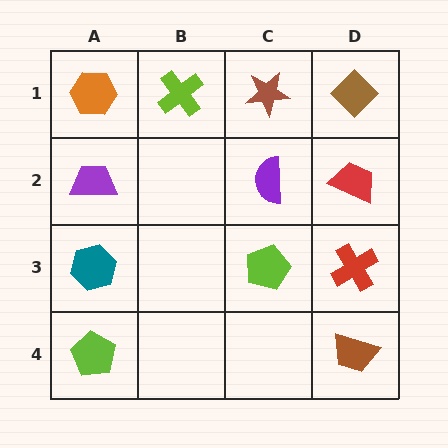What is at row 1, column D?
A brown diamond.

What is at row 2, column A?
A purple trapezoid.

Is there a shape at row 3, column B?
No, that cell is empty.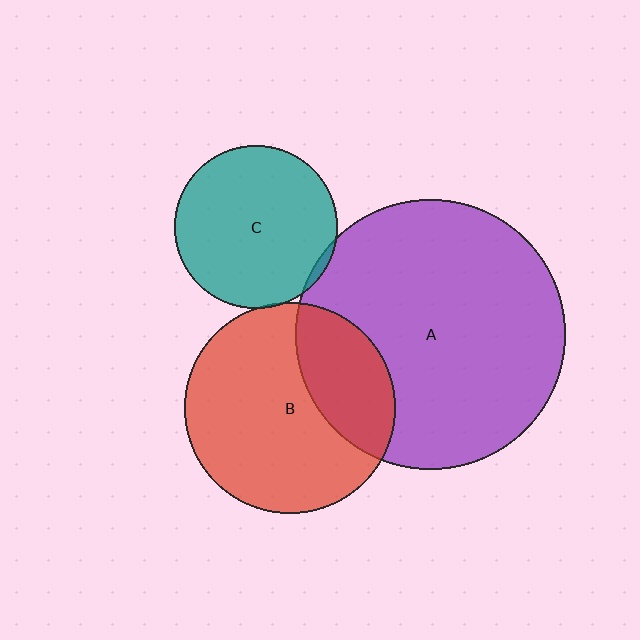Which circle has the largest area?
Circle A (purple).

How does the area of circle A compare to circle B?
Approximately 1.6 times.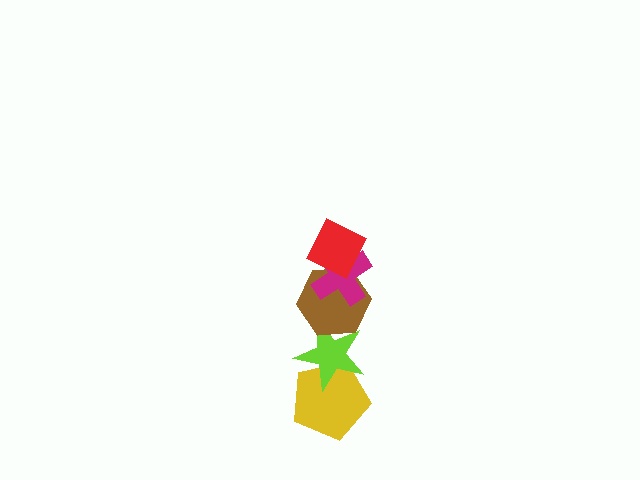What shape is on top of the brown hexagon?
The magenta cross is on top of the brown hexagon.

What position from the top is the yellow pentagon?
The yellow pentagon is 5th from the top.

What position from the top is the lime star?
The lime star is 4th from the top.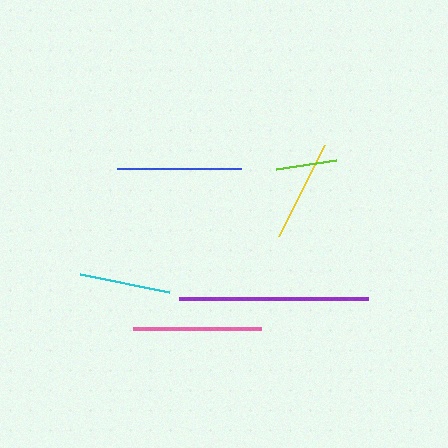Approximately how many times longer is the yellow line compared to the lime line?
The yellow line is approximately 1.7 times the length of the lime line.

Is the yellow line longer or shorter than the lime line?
The yellow line is longer than the lime line.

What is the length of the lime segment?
The lime segment is approximately 61 pixels long.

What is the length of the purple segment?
The purple segment is approximately 189 pixels long.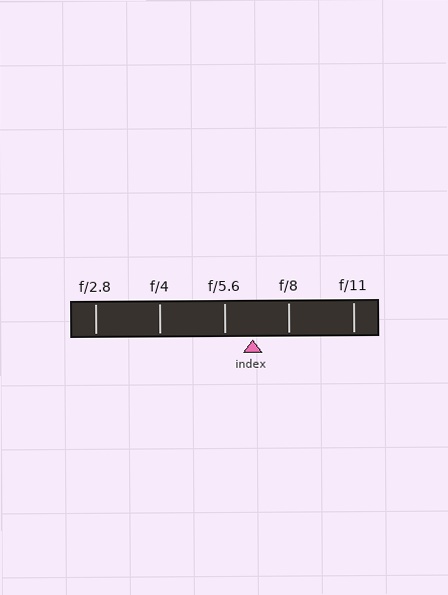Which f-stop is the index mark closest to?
The index mark is closest to f/5.6.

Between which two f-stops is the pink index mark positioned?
The index mark is between f/5.6 and f/8.